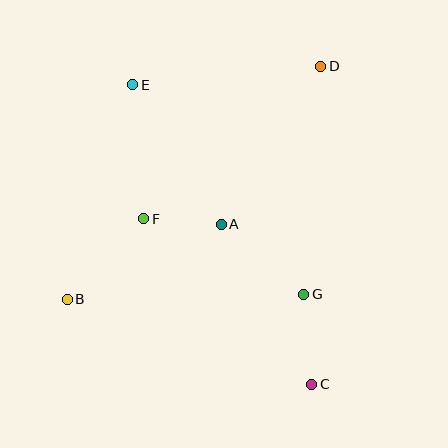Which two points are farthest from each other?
Points C and E are farthest from each other.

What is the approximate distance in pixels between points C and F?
The distance between C and F is approximately 236 pixels.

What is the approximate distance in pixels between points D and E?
The distance between D and E is approximately 189 pixels.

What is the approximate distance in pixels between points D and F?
The distance between D and F is approximately 234 pixels.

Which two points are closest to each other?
Points A and F are closest to each other.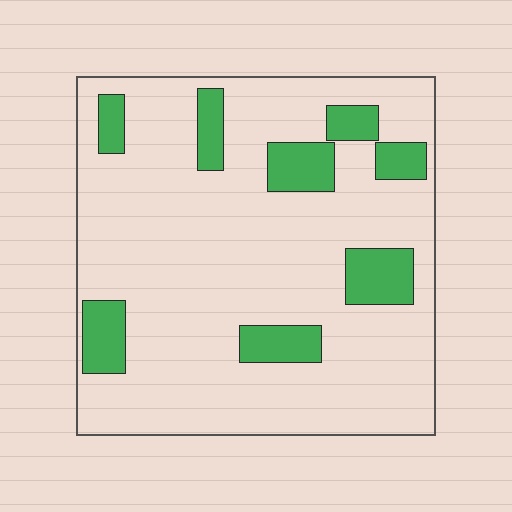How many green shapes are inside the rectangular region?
8.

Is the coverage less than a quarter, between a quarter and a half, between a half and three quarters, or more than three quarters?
Less than a quarter.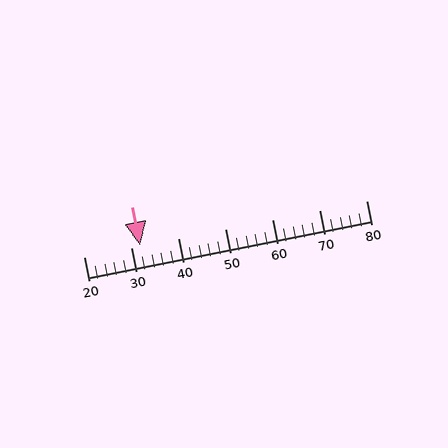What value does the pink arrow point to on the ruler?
The pink arrow points to approximately 32.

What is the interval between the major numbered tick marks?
The major tick marks are spaced 10 units apart.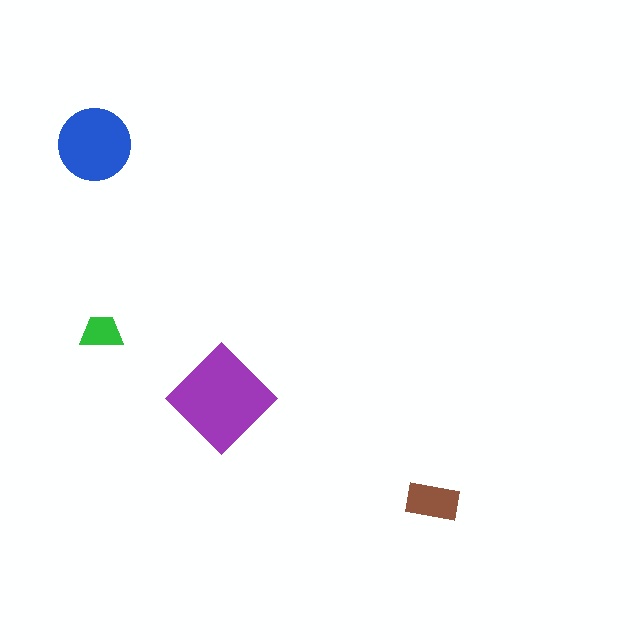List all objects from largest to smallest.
The purple diamond, the blue circle, the brown rectangle, the green trapezoid.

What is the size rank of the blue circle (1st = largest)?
2nd.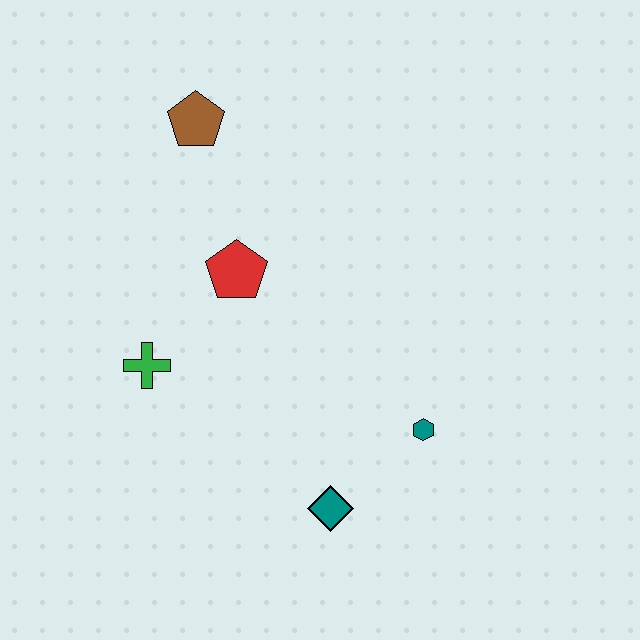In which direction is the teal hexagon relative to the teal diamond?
The teal hexagon is to the right of the teal diamond.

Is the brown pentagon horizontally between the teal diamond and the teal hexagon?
No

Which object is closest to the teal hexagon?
The teal diamond is closest to the teal hexagon.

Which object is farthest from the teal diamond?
The brown pentagon is farthest from the teal diamond.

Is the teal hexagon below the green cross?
Yes